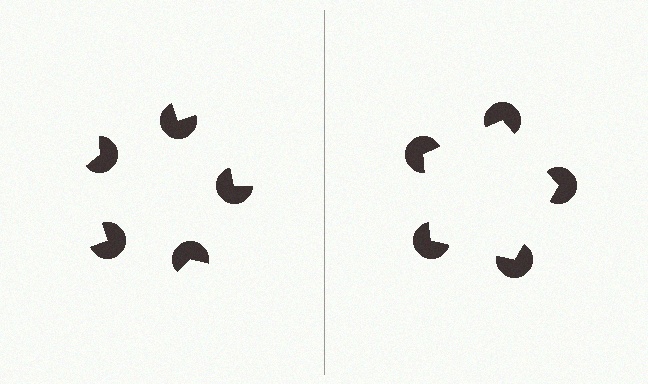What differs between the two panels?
The pac-man discs are positioned identically on both sides; only the wedge orientations differ. On the right they align to a pentagon; on the left they are misaligned.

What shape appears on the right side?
An illusory pentagon.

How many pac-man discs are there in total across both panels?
10 — 5 on each side.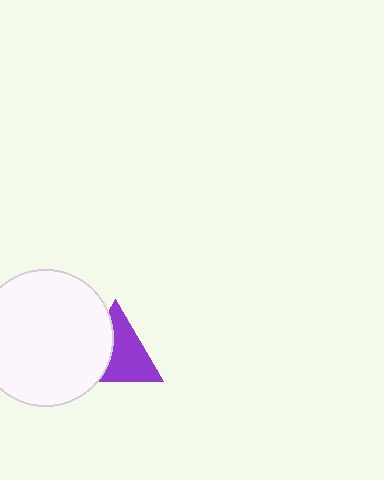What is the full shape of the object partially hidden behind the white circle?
The partially hidden object is a purple triangle.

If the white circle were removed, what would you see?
You would see the complete purple triangle.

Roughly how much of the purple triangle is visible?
About half of it is visible (roughly 61%).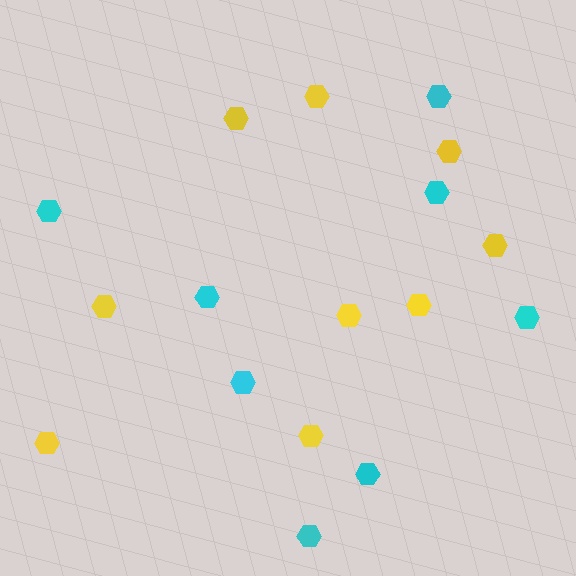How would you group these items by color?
There are 2 groups: one group of yellow hexagons (9) and one group of cyan hexagons (8).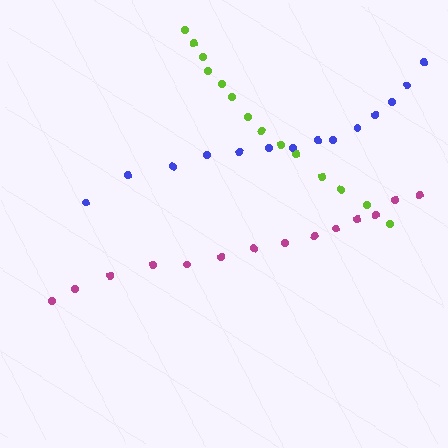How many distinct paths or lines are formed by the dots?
There are 3 distinct paths.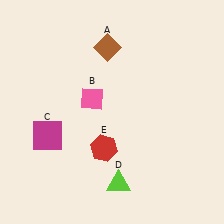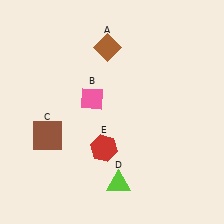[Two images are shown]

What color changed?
The square (C) changed from magenta in Image 1 to brown in Image 2.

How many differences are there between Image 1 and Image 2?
There is 1 difference between the two images.